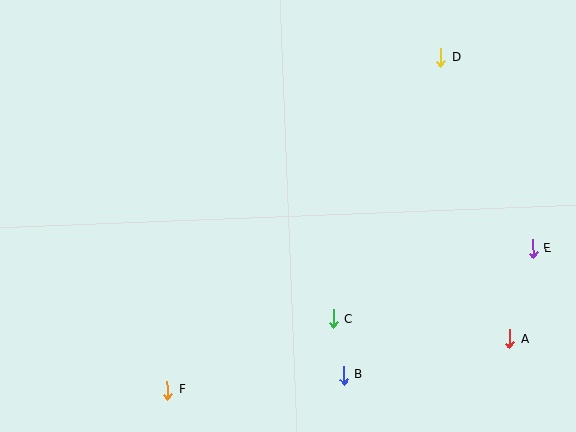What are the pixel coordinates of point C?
Point C is at (333, 319).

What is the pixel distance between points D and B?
The distance between D and B is 332 pixels.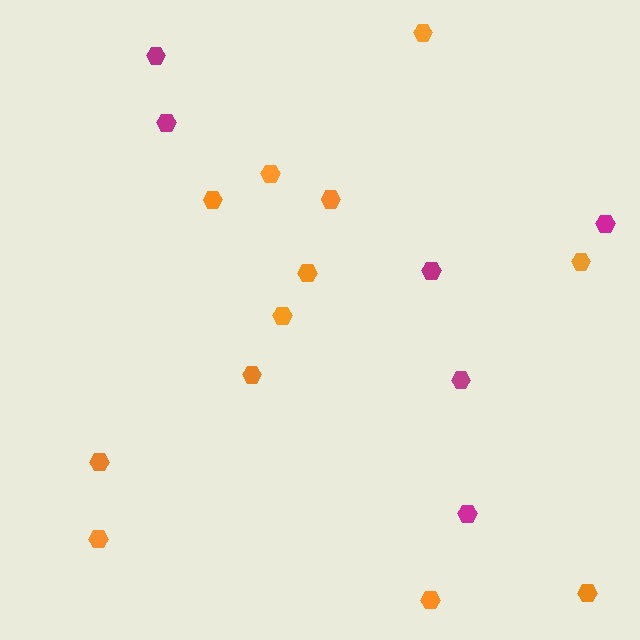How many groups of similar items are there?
There are 2 groups: one group of magenta hexagons (6) and one group of orange hexagons (12).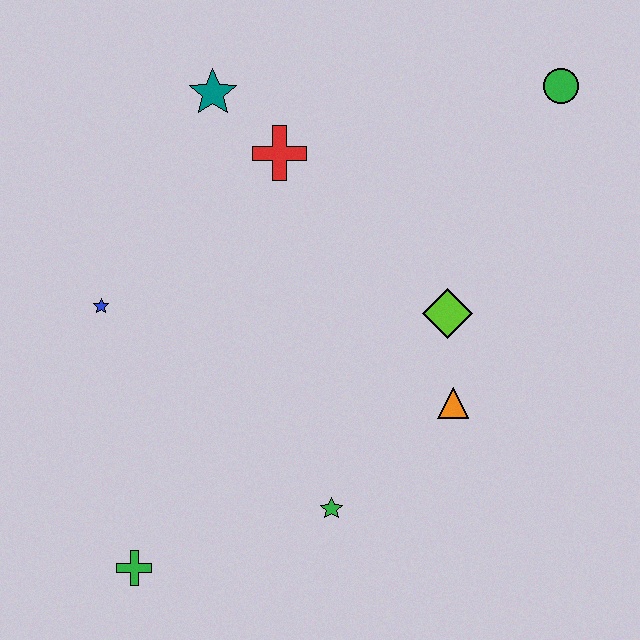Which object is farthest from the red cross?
The green cross is farthest from the red cross.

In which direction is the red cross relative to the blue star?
The red cross is to the right of the blue star.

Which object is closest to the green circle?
The lime diamond is closest to the green circle.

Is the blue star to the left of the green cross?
Yes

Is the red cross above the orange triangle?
Yes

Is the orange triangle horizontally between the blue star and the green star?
No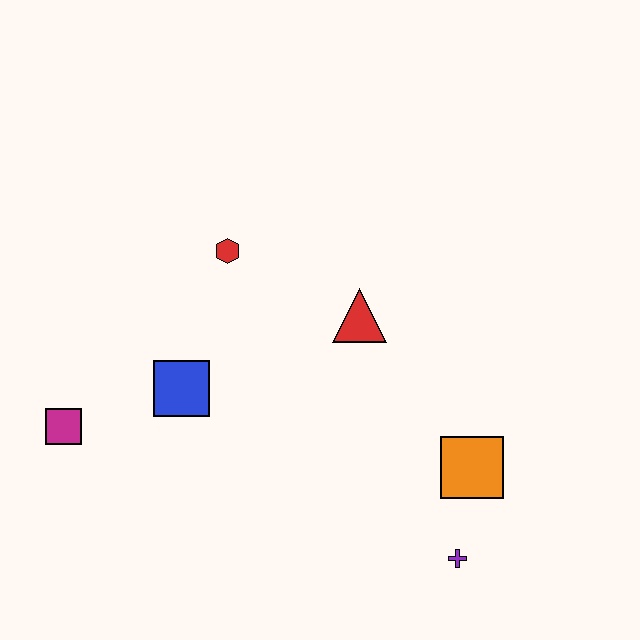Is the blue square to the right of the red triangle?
No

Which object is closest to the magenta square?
The blue square is closest to the magenta square.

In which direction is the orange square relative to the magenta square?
The orange square is to the right of the magenta square.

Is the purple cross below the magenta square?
Yes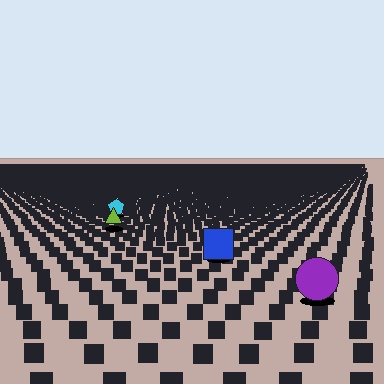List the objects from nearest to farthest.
From nearest to farthest: the purple circle, the blue square, the lime triangle, the cyan pentagon.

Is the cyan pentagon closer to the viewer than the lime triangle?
No. The lime triangle is closer — you can tell from the texture gradient: the ground texture is coarser near it.